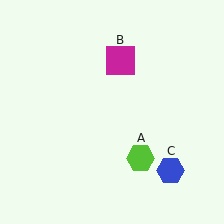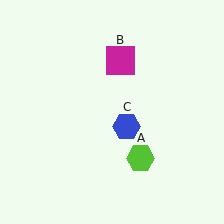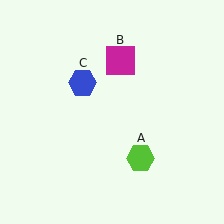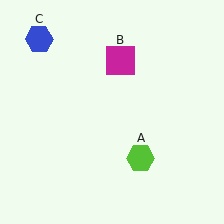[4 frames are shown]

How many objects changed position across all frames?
1 object changed position: blue hexagon (object C).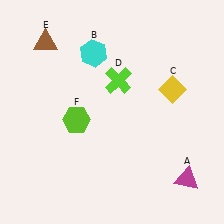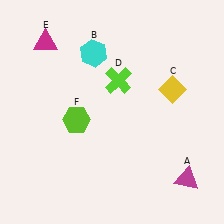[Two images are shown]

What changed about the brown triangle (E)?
In Image 1, E is brown. In Image 2, it changed to magenta.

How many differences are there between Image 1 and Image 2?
There is 1 difference between the two images.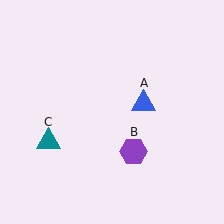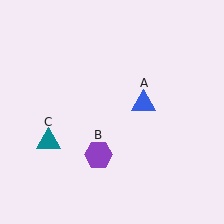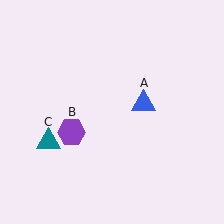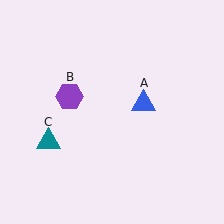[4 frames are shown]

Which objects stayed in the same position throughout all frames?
Blue triangle (object A) and teal triangle (object C) remained stationary.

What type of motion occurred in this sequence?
The purple hexagon (object B) rotated clockwise around the center of the scene.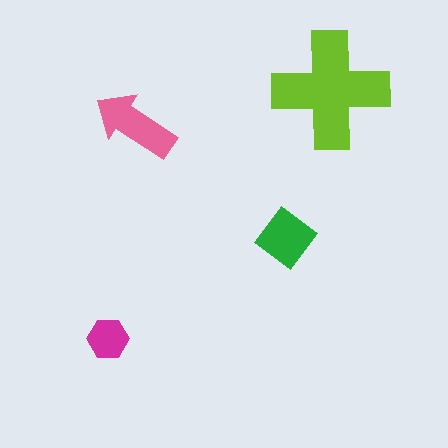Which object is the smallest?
The magenta hexagon.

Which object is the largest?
The lime cross.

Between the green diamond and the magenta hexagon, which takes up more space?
The green diamond.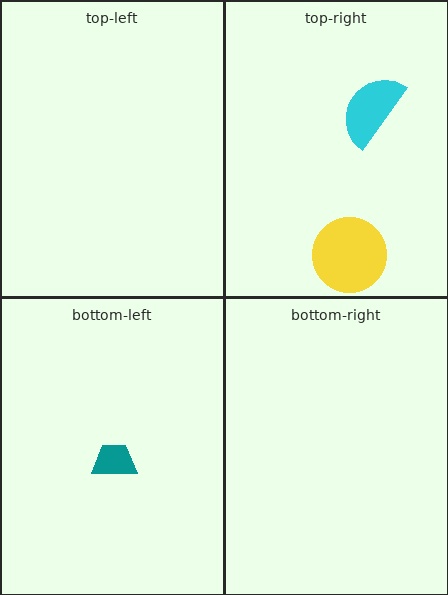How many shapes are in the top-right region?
2.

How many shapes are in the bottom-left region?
1.